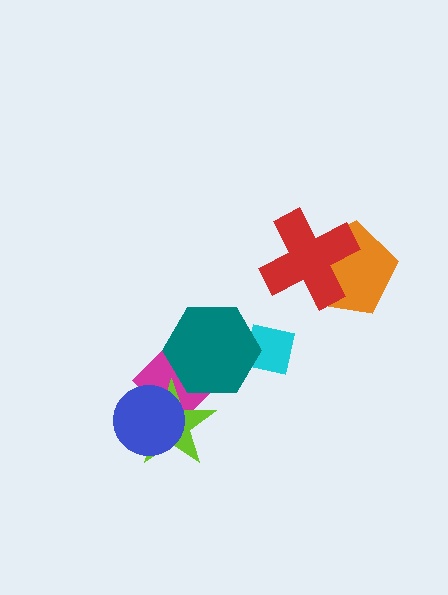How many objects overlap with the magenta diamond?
3 objects overlap with the magenta diamond.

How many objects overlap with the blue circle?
2 objects overlap with the blue circle.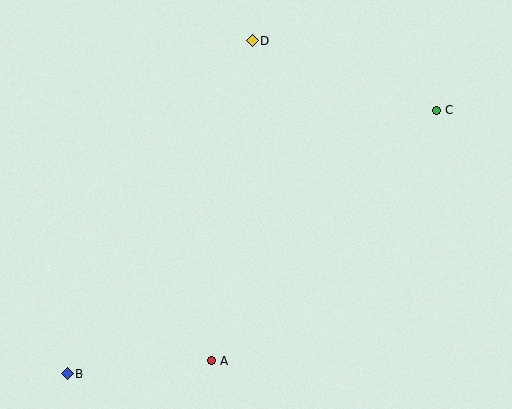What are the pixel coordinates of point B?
Point B is at (67, 374).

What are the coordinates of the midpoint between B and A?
The midpoint between B and A is at (139, 367).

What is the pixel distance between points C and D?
The distance between C and D is 197 pixels.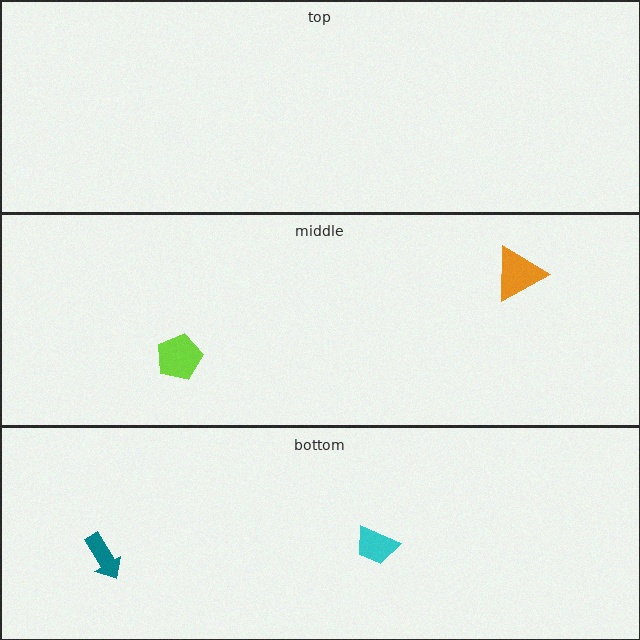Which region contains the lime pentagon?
The middle region.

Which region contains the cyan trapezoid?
The bottom region.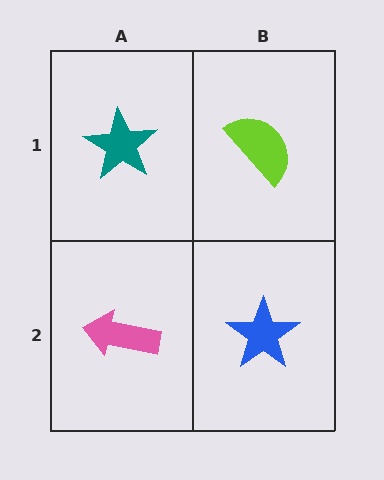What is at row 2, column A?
A pink arrow.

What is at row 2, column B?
A blue star.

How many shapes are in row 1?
2 shapes.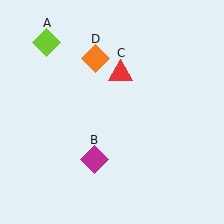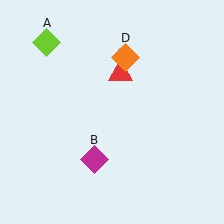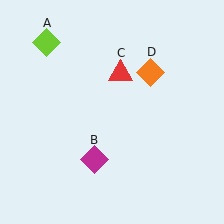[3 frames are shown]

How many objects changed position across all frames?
1 object changed position: orange diamond (object D).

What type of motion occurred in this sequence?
The orange diamond (object D) rotated clockwise around the center of the scene.